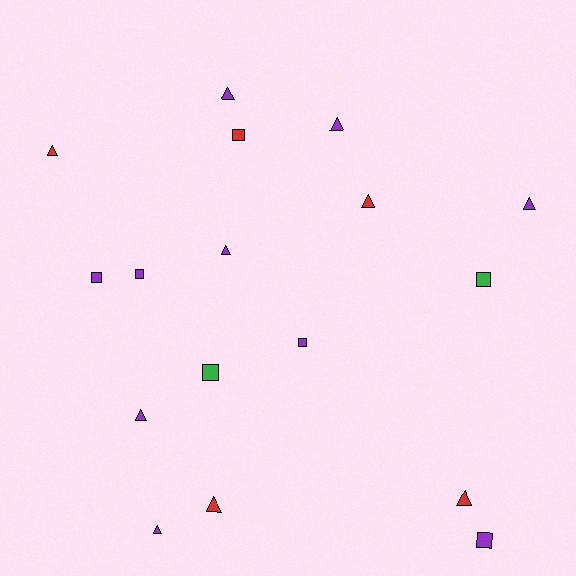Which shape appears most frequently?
Triangle, with 10 objects.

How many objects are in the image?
There are 17 objects.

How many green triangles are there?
There are no green triangles.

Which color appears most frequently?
Purple, with 10 objects.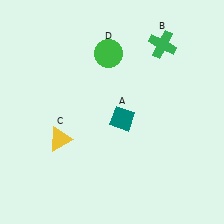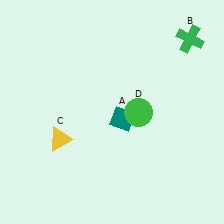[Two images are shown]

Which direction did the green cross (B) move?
The green cross (B) moved right.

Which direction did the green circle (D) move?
The green circle (D) moved down.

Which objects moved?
The objects that moved are: the green cross (B), the green circle (D).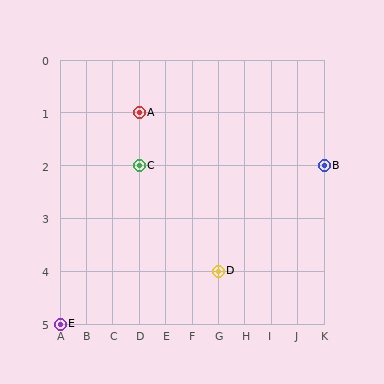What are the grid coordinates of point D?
Point D is at grid coordinates (G, 4).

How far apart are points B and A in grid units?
Points B and A are 7 columns and 1 row apart (about 7.1 grid units diagonally).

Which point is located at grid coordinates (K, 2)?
Point B is at (K, 2).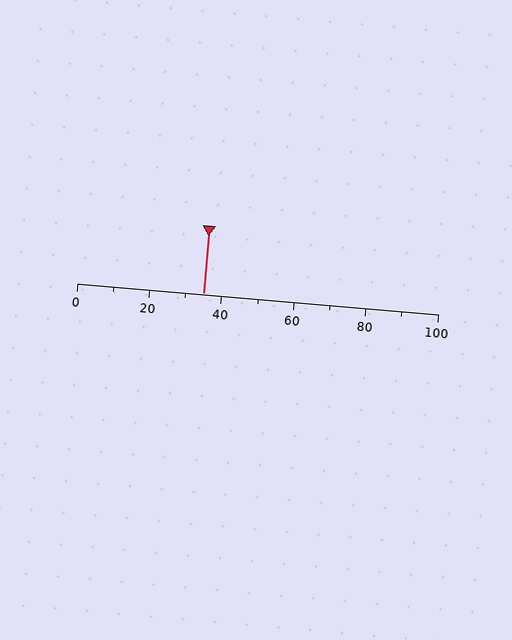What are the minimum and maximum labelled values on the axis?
The axis runs from 0 to 100.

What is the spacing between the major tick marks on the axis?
The major ticks are spaced 20 apart.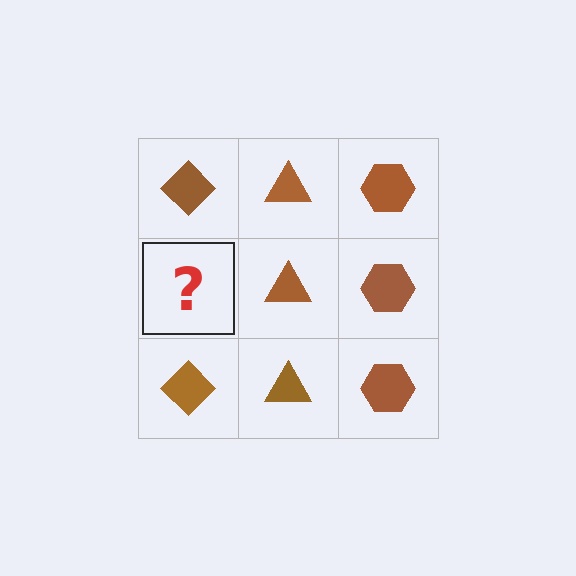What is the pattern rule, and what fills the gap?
The rule is that each column has a consistent shape. The gap should be filled with a brown diamond.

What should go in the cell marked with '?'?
The missing cell should contain a brown diamond.